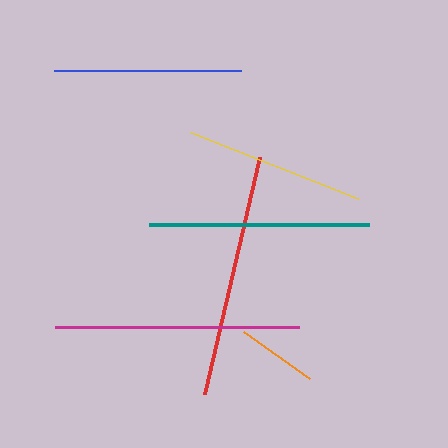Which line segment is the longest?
The magenta line is the longest at approximately 245 pixels.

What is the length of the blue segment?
The blue segment is approximately 187 pixels long.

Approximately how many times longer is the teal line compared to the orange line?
The teal line is approximately 2.7 times the length of the orange line.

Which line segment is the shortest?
The orange line is the shortest at approximately 81 pixels.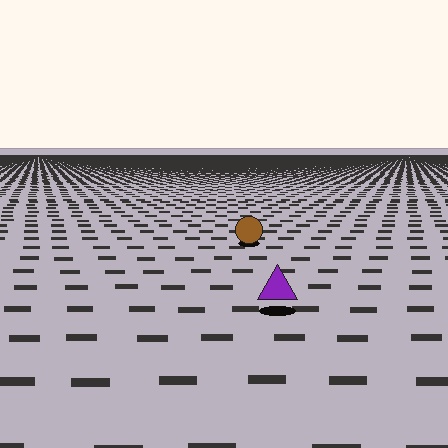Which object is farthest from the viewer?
The brown circle is farthest from the viewer. It appears smaller and the ground texture around it is denser.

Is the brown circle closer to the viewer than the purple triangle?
No. The purple triangle is closer — you can tell from the texture gradient: the ground texture is coarser near it.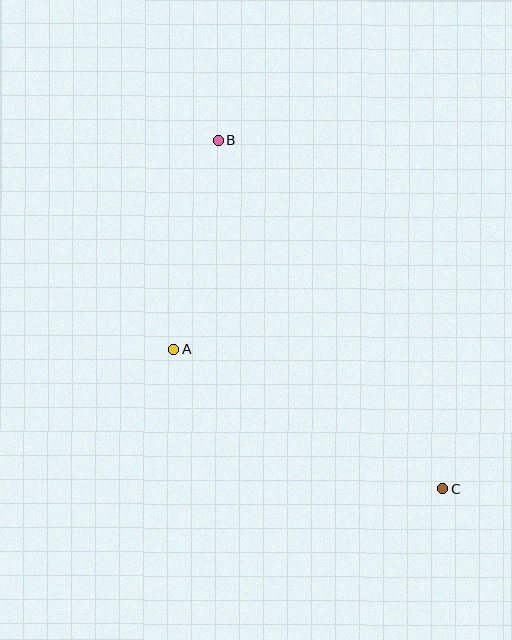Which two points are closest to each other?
Points A and B are closest to each other.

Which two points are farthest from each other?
Points B and C are farthest from each other.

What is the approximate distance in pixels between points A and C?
The distance between A and C is approximately 304 pixels.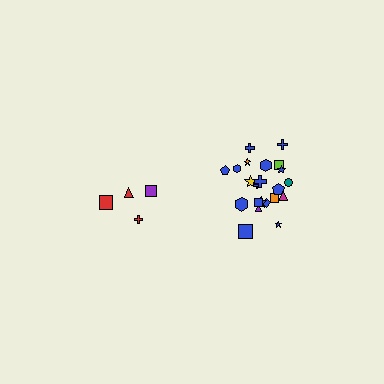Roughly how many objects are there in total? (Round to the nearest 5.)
Roughly 25 objects in total.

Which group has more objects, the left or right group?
The right group.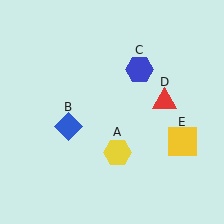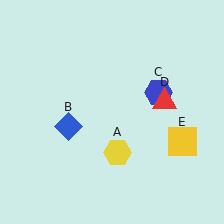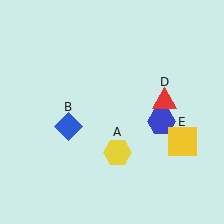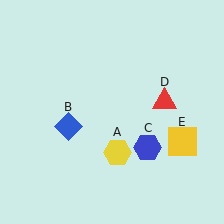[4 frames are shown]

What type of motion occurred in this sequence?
The blue hexagon (object C) rotated clockwise around the center of the scene.